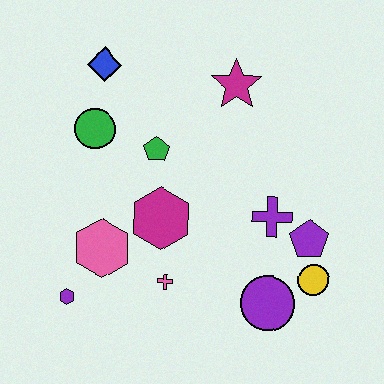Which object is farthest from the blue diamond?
The yellow circle is farthest from the blue diamond.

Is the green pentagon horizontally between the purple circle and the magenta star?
No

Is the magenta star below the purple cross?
No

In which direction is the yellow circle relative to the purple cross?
The yellow circle is below the purple cross.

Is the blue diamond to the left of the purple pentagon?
Yes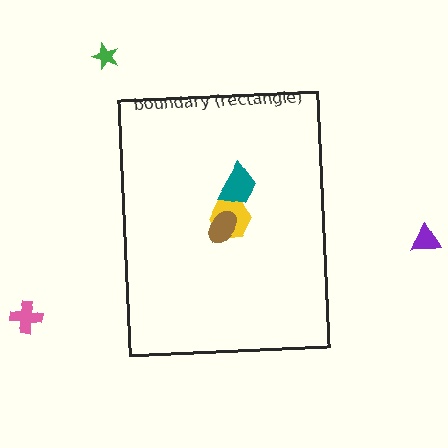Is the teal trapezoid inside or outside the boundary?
Inside.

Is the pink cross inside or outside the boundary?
Outside.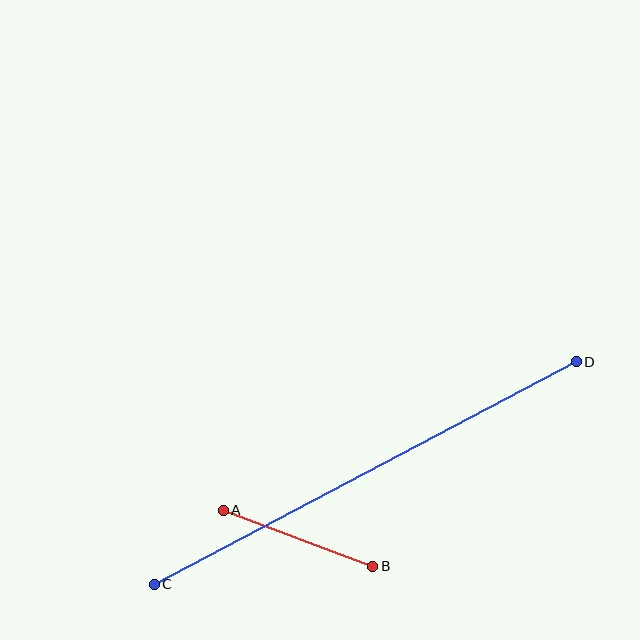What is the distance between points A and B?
The distance is approximately 160 pixels.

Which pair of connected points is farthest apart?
Points C and D are farthest apart.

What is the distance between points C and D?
The distance is approximately 477 pixels.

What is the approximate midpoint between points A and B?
The midpoint is at approximately (298, 538) pixels.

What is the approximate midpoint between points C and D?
The midpoint is at approximately (365, 473) pixels.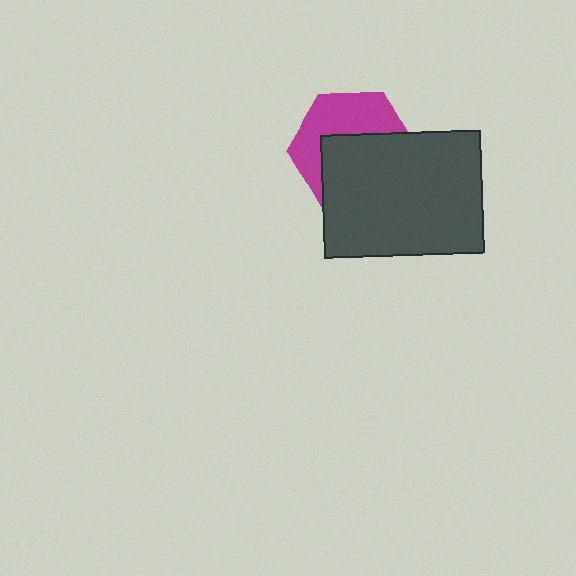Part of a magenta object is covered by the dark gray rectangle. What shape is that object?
It is a hexagon.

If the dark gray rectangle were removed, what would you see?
You would see the complete magenta hexagon.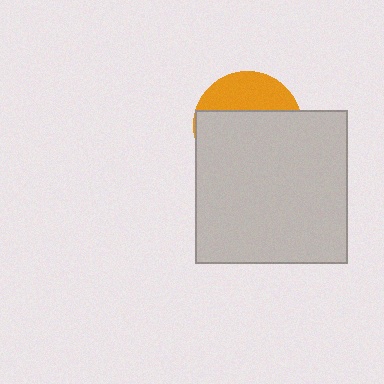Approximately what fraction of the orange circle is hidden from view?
Roughly 68% of the orange circle is hidden behind the light gray square.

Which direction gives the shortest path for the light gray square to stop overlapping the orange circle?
Moving down gives the shortest separation.